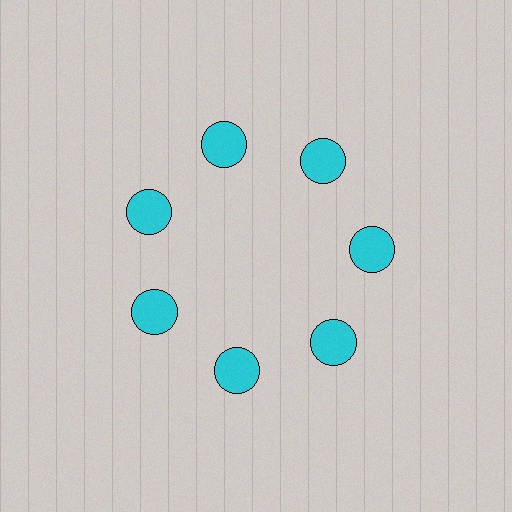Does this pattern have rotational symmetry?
Yes, this pattern has 7-fold rotational symmetry. It looks the same after rotating 51 degrees around the center.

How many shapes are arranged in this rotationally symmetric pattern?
There are 7 shapes, arranged in 7 groups of 1.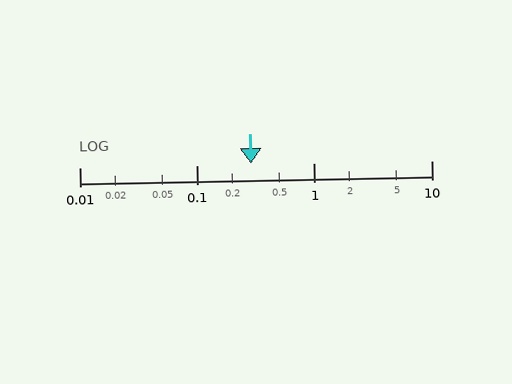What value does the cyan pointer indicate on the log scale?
The pointer indicates approximately 0.29.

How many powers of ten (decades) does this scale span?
The scale spans 3 decades, from 0.01 to 10.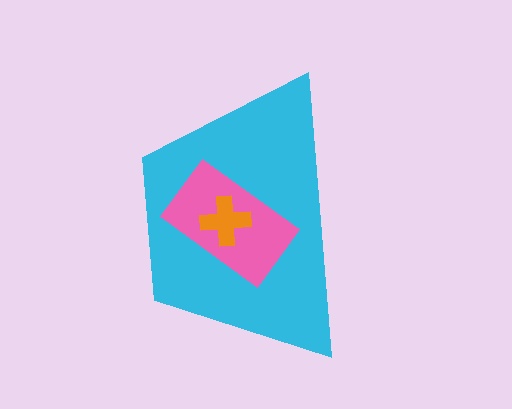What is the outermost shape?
The cyan trapezoid.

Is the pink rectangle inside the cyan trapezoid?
Yes.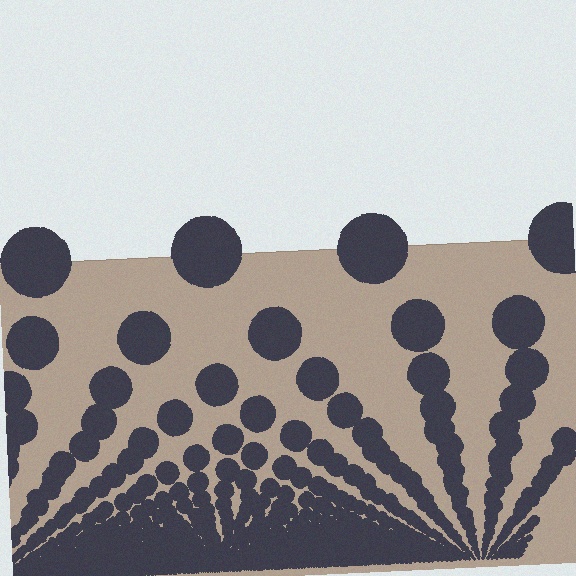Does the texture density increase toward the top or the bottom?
Density increases toward the bottom.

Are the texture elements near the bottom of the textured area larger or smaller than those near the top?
Smaller. The gradient is inverted — elements near the bottom are smaller and denser.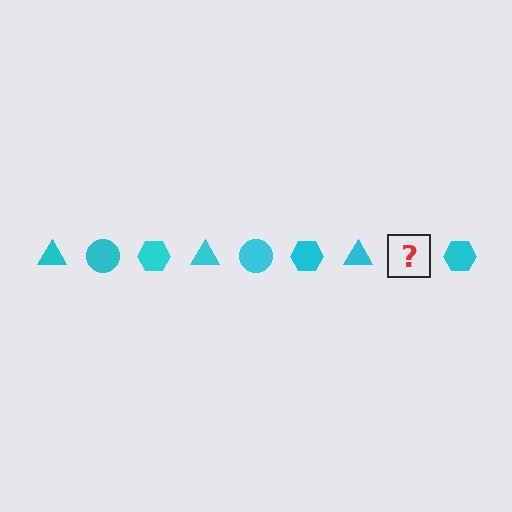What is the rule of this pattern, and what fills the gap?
The rule is that the pattern cycles through triangle, circle, hexagon shapes in cyan. The gap should be filled with a cyan circle.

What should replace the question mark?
The question mark should be replaced with a cyan circle.